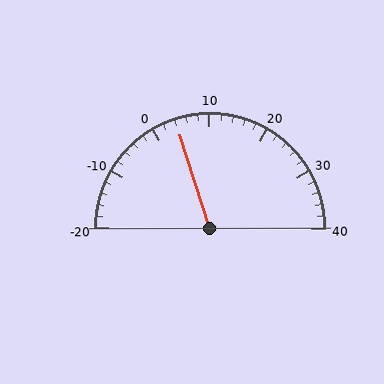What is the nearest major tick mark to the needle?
The nearest major tick mark is 0.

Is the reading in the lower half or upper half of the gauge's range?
The reading is in the lower half of the range (-20 to 40).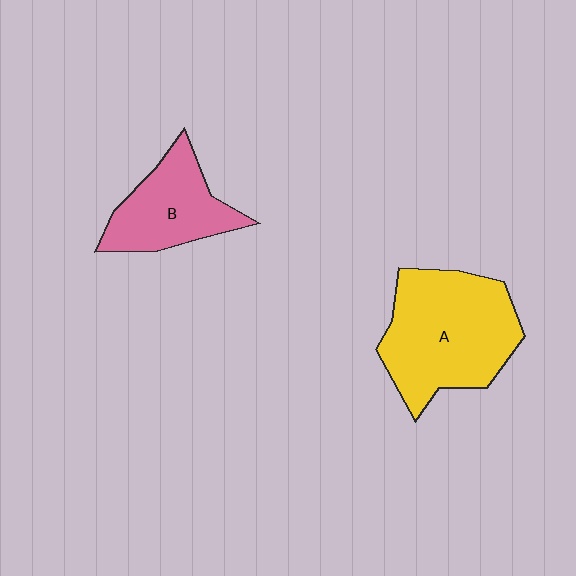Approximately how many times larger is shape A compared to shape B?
Approximately 1.6 times.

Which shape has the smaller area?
Shape B (pink).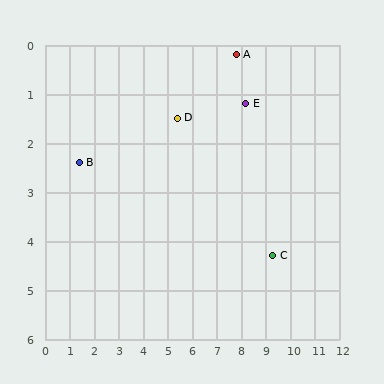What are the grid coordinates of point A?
Point A is at approximately (7.8, 0.2).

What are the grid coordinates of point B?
Point B is at approximately (1.4, 2.4).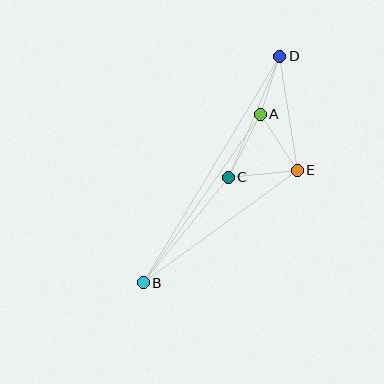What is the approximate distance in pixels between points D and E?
The distance between D and E is approximately 115 pixels.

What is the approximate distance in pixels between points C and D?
The distance between C and D is approximately 131 pixels.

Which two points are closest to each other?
Points A and D are closest to each other.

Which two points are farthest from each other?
Points B and D are farthest from each other.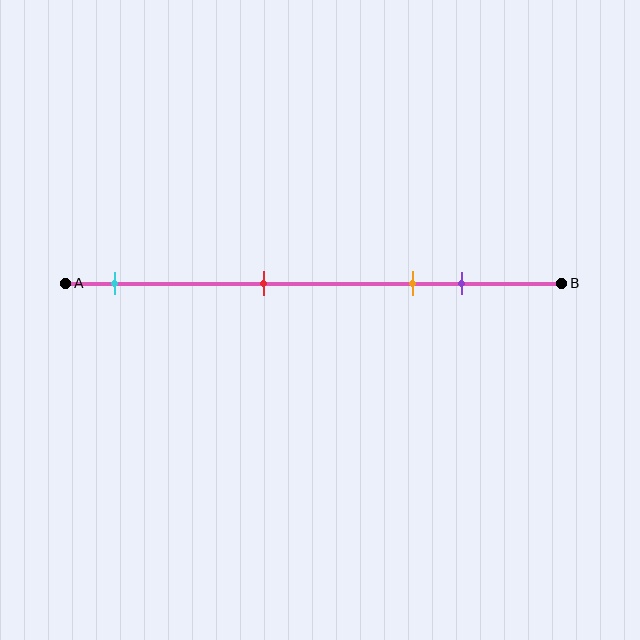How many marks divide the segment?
There are 4 marks dividing the segment.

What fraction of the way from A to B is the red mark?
The red mark is approximately 40% (0.4) of the way from A to B.